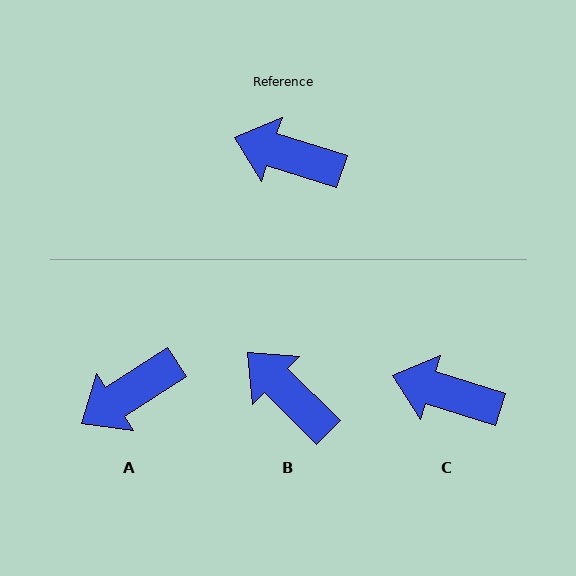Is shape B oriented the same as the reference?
No, it is off by about 27 degrees.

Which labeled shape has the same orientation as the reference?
C.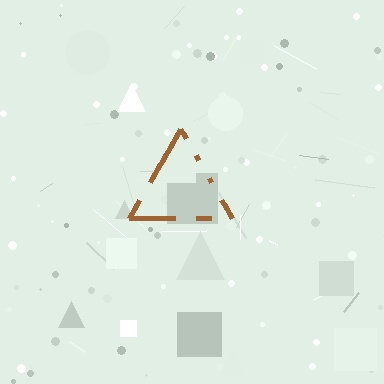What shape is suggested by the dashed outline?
The dashed outline suggests a triangle.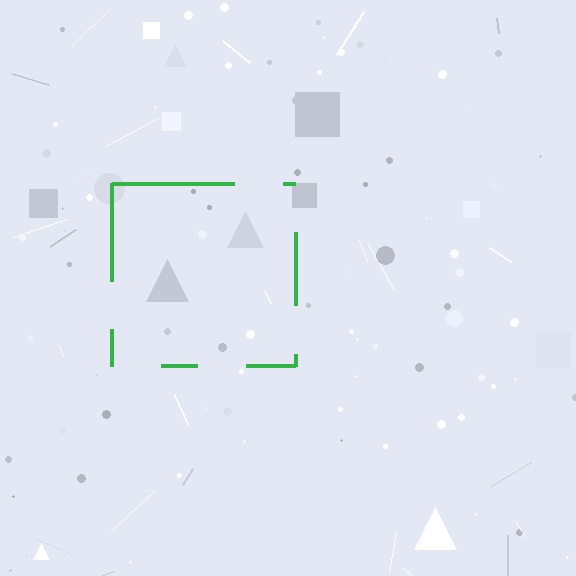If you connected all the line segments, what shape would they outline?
They would outline a square.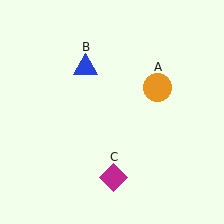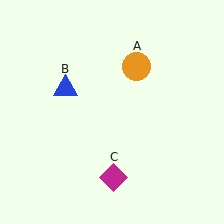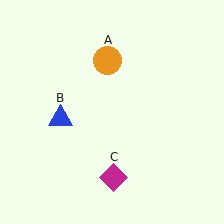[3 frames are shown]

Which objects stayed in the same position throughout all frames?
Magenta diamond (object C) remained stationary.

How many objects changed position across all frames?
2 objects changed position: orange circle (object A), blue triangle (object B).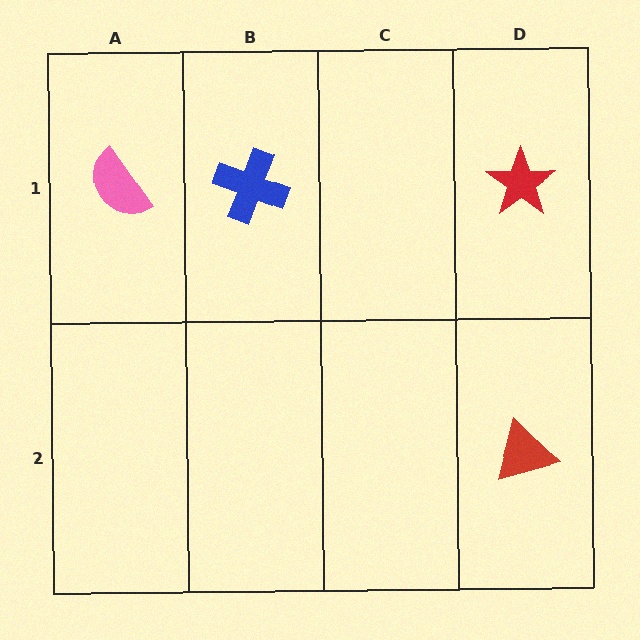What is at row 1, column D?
A red star.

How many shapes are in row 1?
3 shapes.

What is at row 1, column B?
A blue cross.